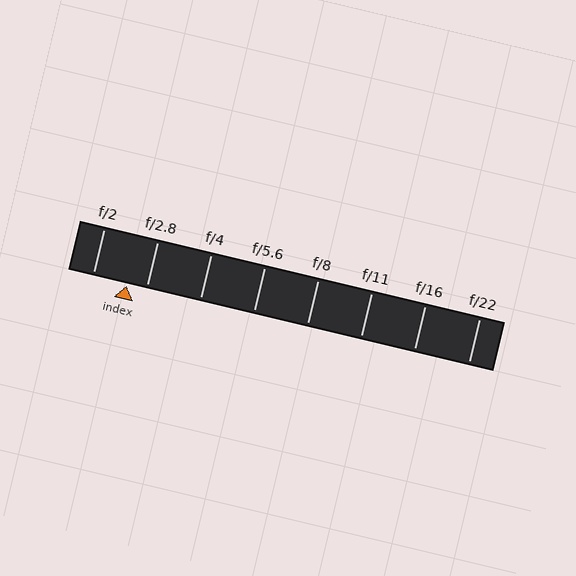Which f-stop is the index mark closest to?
The index mark is closest to f/2.8.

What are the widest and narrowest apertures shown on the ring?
The widest aperture shown is f/2 and the narrowest is f/22.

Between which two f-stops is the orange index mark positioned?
The index mark is between f/2 and f/2.8.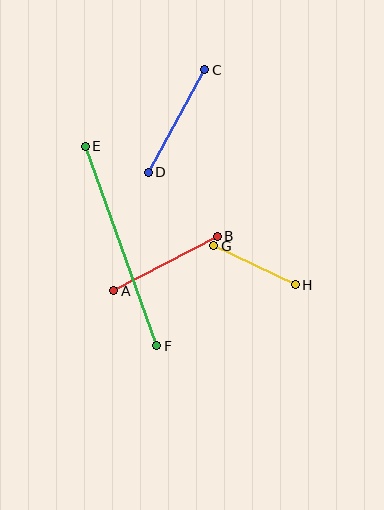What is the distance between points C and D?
The distance is approximately 117 pixels.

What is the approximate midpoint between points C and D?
The midpoint is at approximately (177, 121) pixels.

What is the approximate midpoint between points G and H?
The midpoint is at approximately (254, 265) pixels.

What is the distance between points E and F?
The distance is approximately 212 pixels.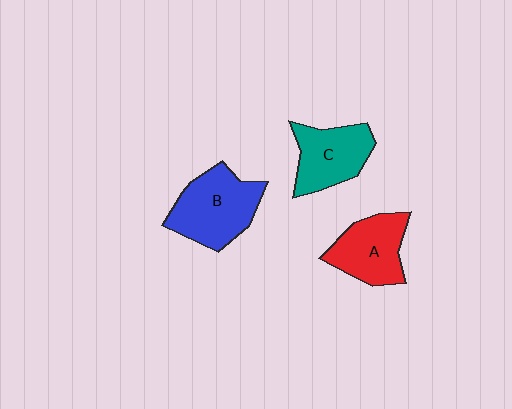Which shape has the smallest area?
Shape C (teal).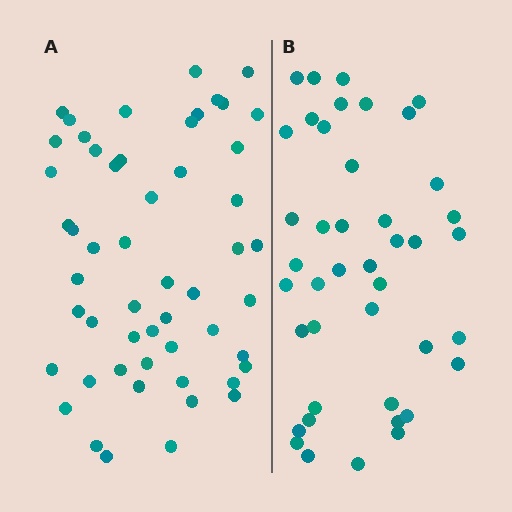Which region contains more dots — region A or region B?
Region A (the left region) has more dots.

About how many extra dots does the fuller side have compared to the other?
Region A has roughly 12 or so more dots than region B.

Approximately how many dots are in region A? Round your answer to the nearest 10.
About 50 dots. (The exact count is 53, which rounds to 50.)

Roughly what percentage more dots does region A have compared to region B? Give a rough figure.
About 25% more.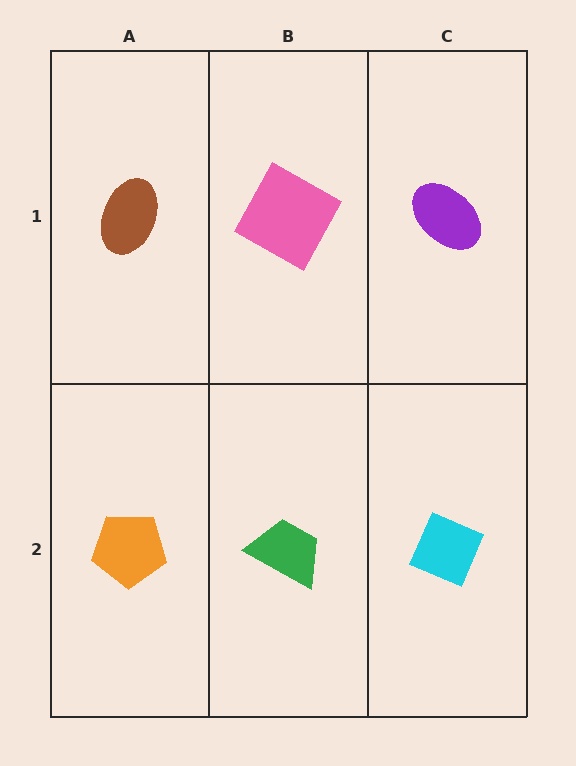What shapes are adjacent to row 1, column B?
A green trapezoid (row 2, column B), a brown ellipse (row 1, column A), a purple ellipse (row 1, column C).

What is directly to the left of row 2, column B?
An orange pentagon.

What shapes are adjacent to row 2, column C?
A purple ellipse (row 1, column C), a green trapezoid (row 2, column B).